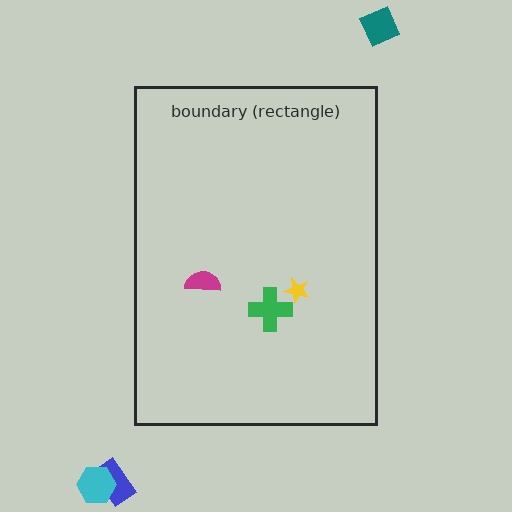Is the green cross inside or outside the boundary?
Inside.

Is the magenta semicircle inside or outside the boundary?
Inside.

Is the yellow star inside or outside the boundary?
Inside.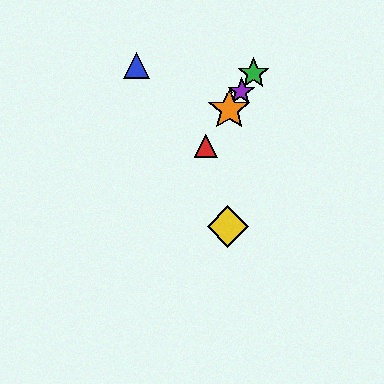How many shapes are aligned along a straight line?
4 shapes (the red triangle, the green star, the purple star, the orange star) are aligned along a straight line.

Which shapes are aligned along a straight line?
The red triangle, the green star, the purple star, the orange star are aligned along a straight line.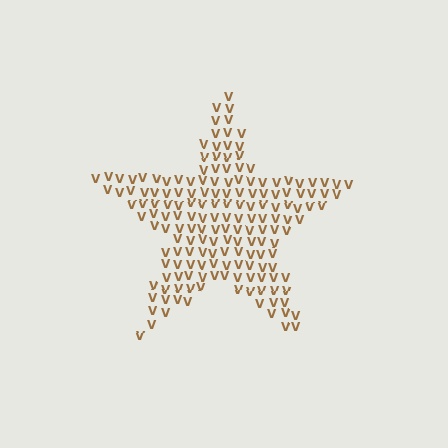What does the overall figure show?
The overall figure shows a star.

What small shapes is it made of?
It is made of small letter V's.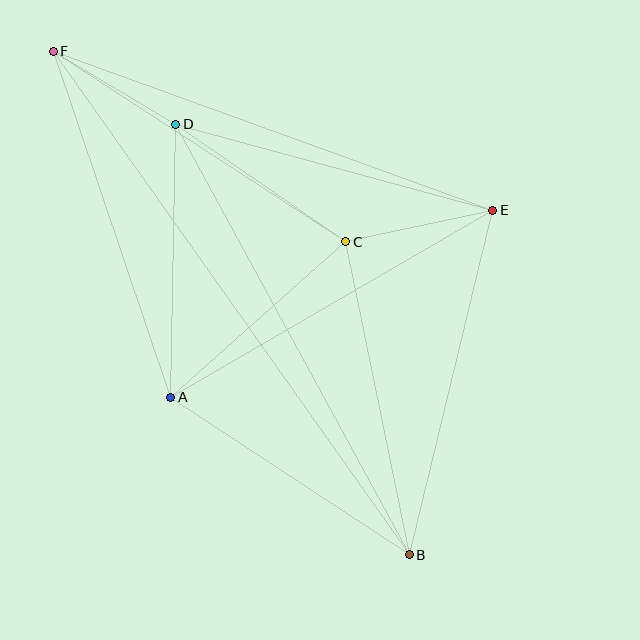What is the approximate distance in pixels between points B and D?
The distance between B and D is approximately 489 pixels.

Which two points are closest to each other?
Points D and F are closest to each other.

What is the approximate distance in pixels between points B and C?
The distance between B and C is approximately 319 pixels.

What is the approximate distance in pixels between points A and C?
The distance between A and C is approximately 234 pixels.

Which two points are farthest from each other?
Points B and F are farthest from each other.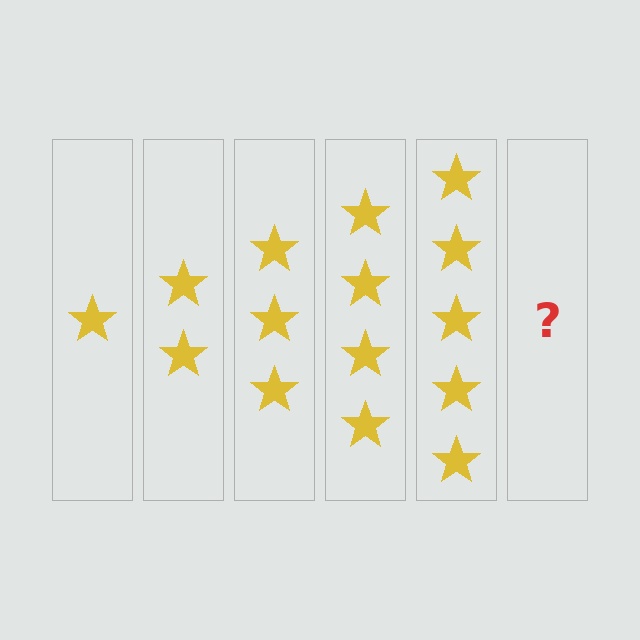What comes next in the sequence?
The next element should be 6 stars.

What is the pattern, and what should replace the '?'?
The pattern is that each step adds one more star. The '?' should be 6 stars.